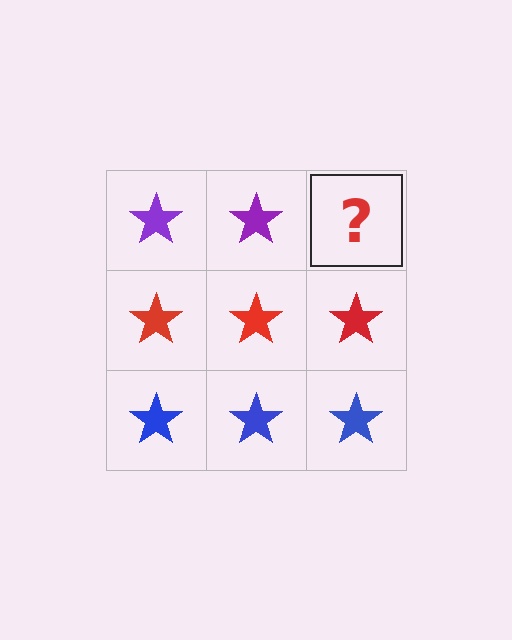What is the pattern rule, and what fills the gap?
The rule is that each row has a consistent color. The gap should be filled with a purple star.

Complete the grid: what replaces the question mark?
The question mark should be replaced with a purple star.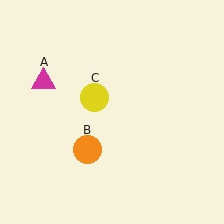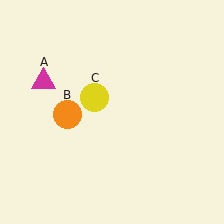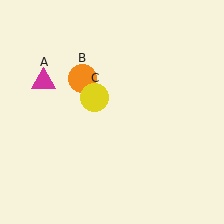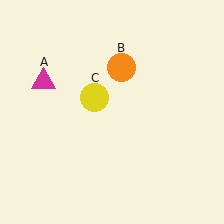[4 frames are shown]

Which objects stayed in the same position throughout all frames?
Magenta triangle (object A) and yellow circle (object C) remained stationary.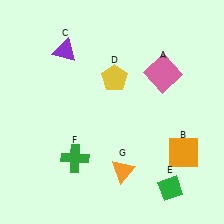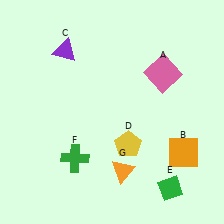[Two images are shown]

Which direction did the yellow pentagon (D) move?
The yellow pentagon (D) moved down.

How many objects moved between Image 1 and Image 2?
1 object moved between the two images.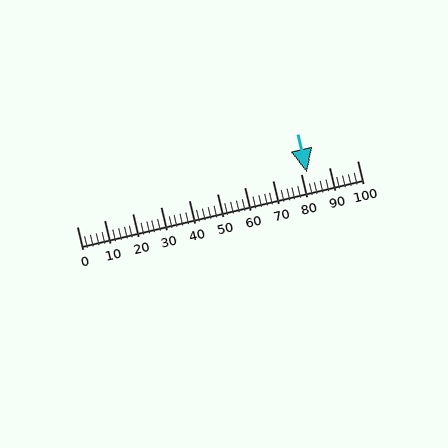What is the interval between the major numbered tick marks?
The major tick marks are spaced 10 units apart.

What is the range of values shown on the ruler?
The ruler shows values from 0 to 100.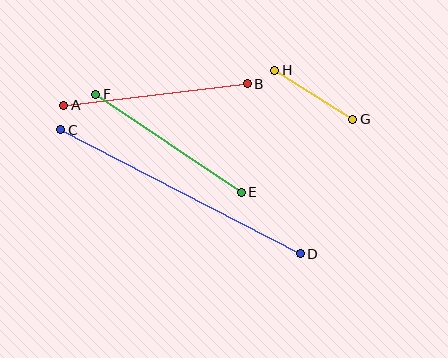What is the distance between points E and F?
The distance is approximately 176 pixels.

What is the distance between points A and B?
The distance is approximately 185 pixels.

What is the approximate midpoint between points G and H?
The midpoint is at approximately (314, 95) pixels.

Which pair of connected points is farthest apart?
Points C and D are farthest apart.